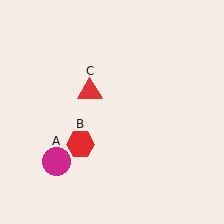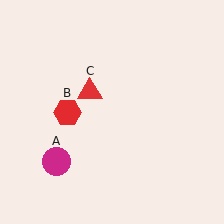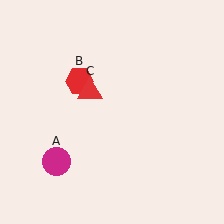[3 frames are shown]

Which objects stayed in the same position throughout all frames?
Magenta circle (object A) and red triangle (object C) remained stationary.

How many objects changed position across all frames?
1 object changed position: red hexagon (object B).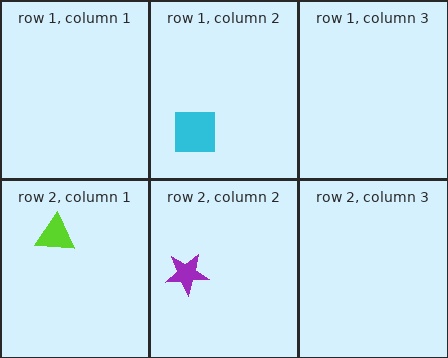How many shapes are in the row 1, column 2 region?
1.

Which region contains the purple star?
The row 2, column 2 region.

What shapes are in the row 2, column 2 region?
The purple star.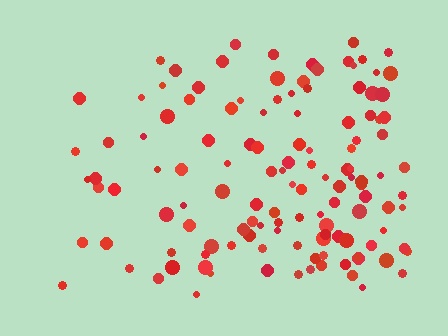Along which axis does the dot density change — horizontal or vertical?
Horizontal.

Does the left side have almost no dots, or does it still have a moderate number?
Still a moderate number, just noticeably fewer than the right.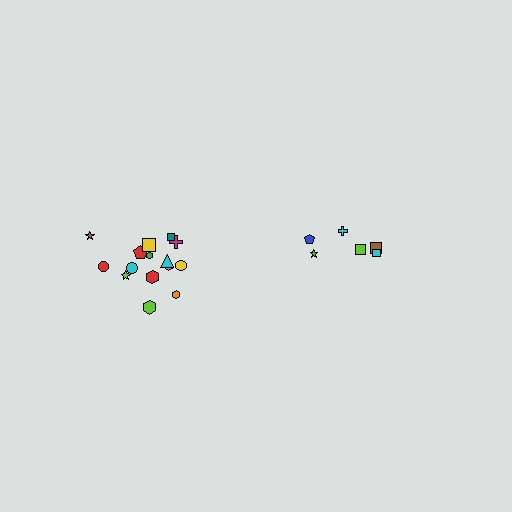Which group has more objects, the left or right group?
The left group.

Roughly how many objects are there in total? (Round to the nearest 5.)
Roughly 20 objects in total.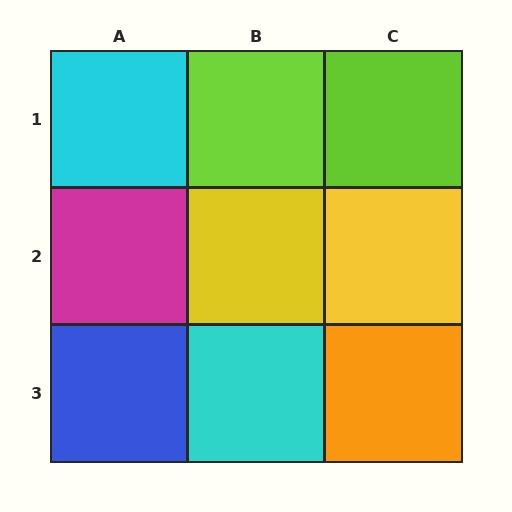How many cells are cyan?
2 cells are cyan.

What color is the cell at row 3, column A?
Blue.